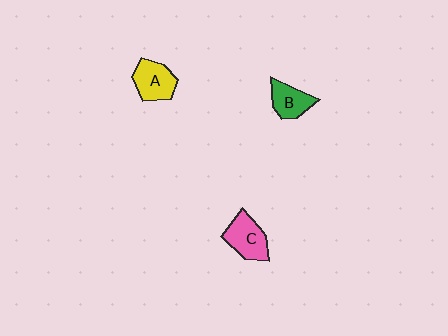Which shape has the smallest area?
Shape B (green).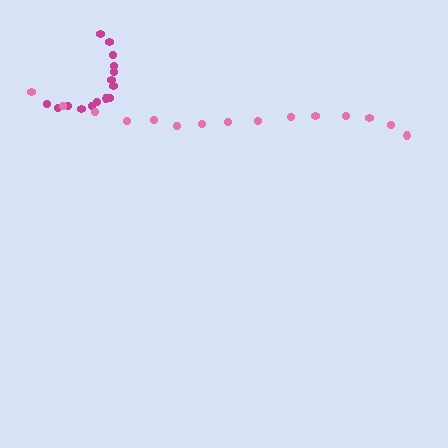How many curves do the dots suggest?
There are 2 distinct paths.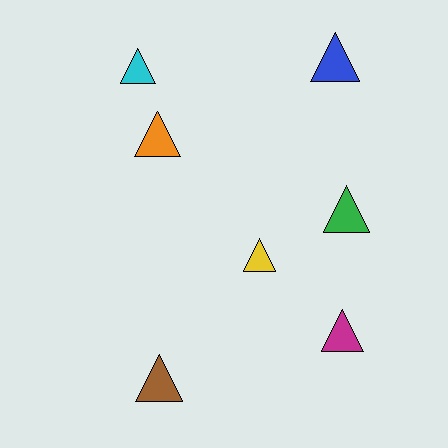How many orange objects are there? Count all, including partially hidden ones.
There is 1 orange object.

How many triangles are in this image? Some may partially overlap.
There are 7 triangles.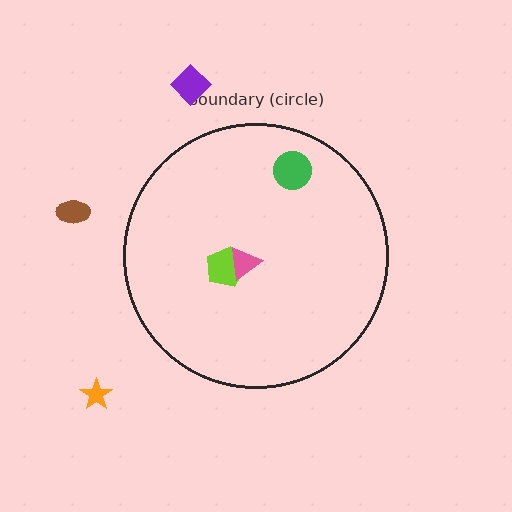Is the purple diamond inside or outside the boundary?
Outside.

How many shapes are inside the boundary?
3 inside, 3 outside.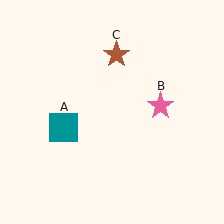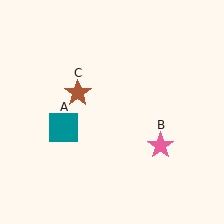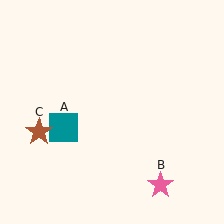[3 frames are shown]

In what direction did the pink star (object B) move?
The pink star (object B) moved down.